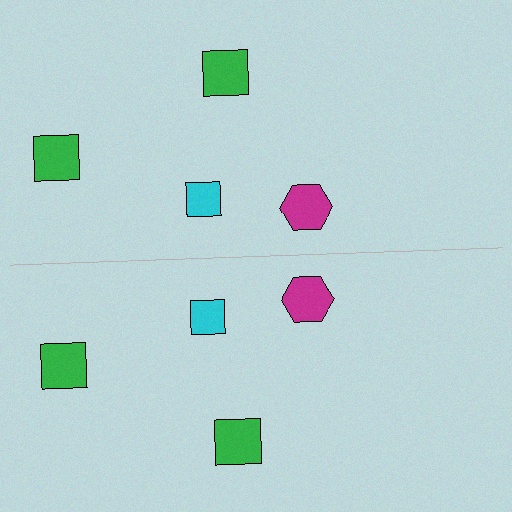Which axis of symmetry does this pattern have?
The pattern has a horizontal axis of symmetry running through the center of the image.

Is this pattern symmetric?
Yes, this pattern has bilateral (reflection) symmetry.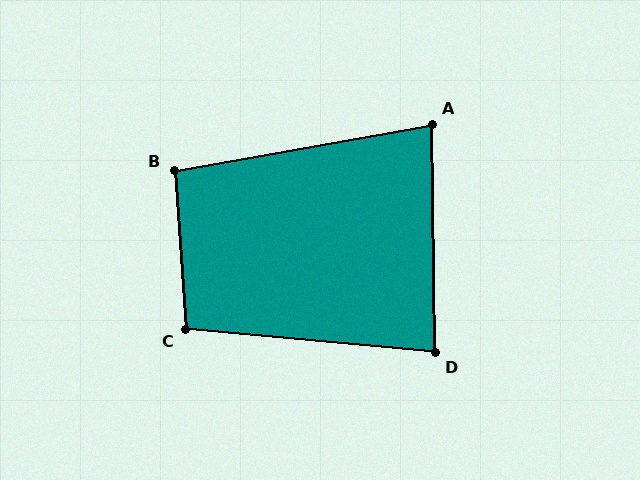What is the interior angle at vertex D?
Approximately 84 degrees (acute).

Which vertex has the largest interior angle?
C, at approximately 100 degrees.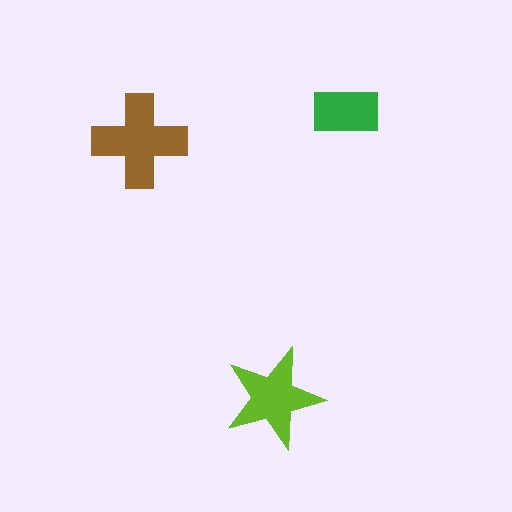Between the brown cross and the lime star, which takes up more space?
The brown cross.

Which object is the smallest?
The green rectangle.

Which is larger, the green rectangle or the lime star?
The lime star.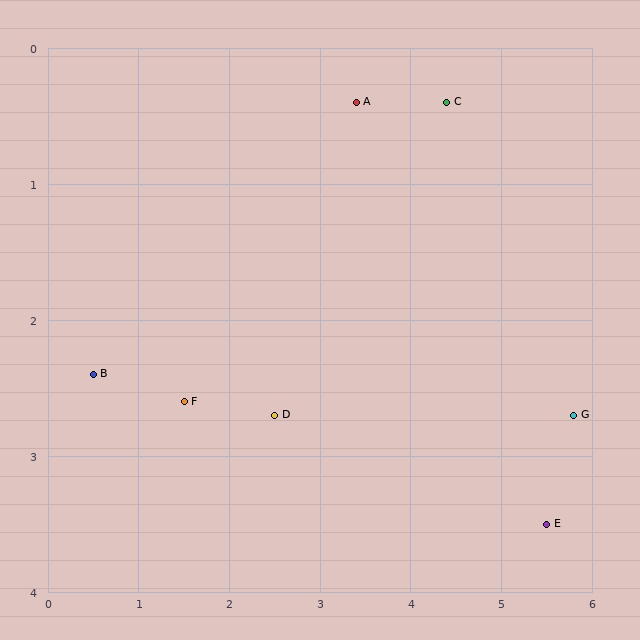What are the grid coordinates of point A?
Point A is at approximately (3.4, 0.4).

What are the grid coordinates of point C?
Point C is at approximately (4.4, 0.4).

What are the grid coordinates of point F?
Point F is at approximately (1.5, 2.6).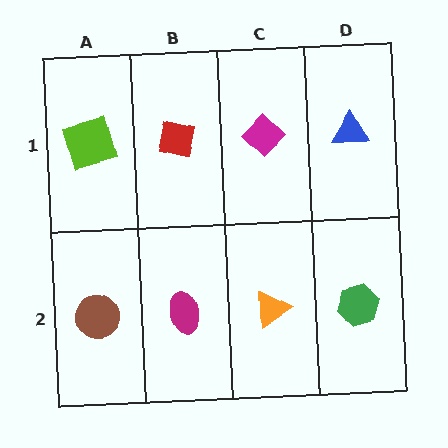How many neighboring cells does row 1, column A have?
2.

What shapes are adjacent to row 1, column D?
A green hexagon (row 2, column D), a magenta diamond (row 1, column C).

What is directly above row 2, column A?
A lime square.